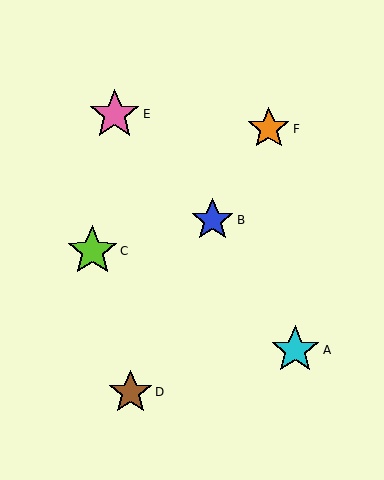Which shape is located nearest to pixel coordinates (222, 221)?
The blue star (labeled B) at (212, 220) is nearest to that location.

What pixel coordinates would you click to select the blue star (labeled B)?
Click at (212, 220) to select the blue star B.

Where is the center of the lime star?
The center of the lime star is at (92, 251).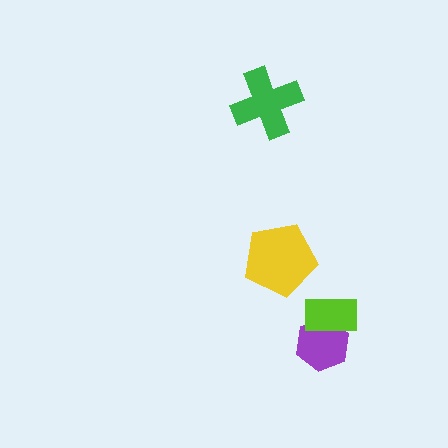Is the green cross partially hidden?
No, no other shape covers it.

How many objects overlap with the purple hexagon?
1 object overlaps with the purple hexagon.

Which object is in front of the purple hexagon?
The lime rectangle is in front of the purple hexagon.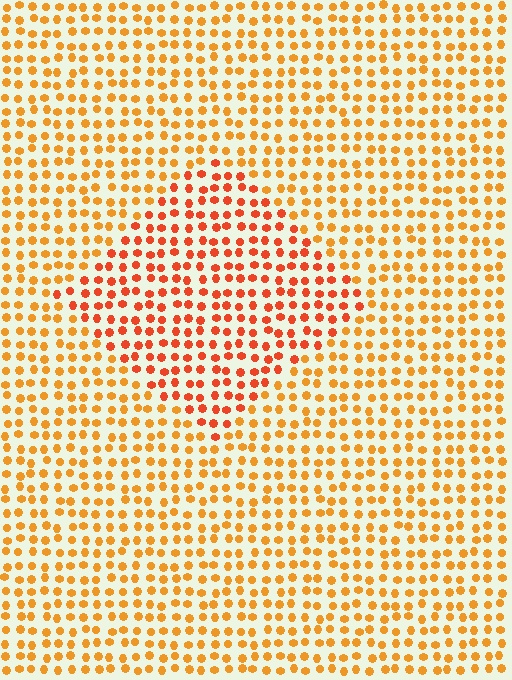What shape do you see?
I see a diamond.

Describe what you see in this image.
The image is filled with small orange elements in a uniform arrangement. A diamond-shaped region is visible where the elements are tinted to a slightly different hue, forming a subtle color boundary.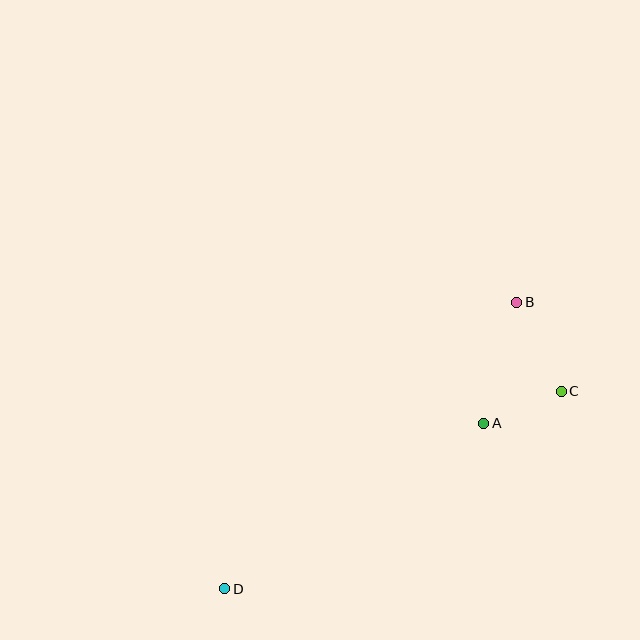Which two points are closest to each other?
Points A and C are closest to each other.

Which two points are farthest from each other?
Points B and D are farthest from each other.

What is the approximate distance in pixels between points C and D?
The distance between C and D is approximately 390 pixels.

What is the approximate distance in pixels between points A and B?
The distance between A and B is approximately 125 pixels.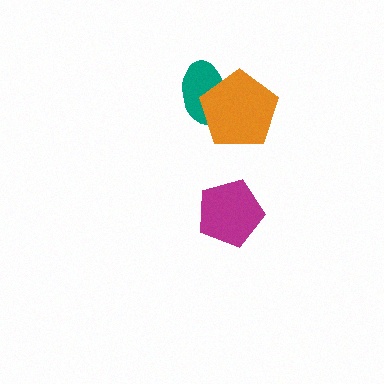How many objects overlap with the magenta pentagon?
0 objects overlap with the magenta pentagon.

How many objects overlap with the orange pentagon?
1 object overlaps with the orange pentagon.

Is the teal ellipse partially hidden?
Yes, it is partially covered by another shape.